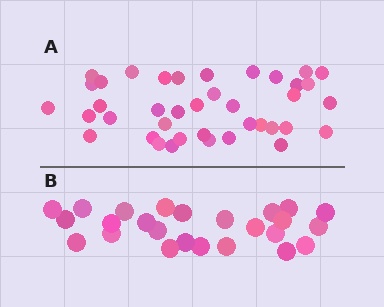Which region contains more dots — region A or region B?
Region A (the top region) has more dots.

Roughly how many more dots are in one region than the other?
Region A has approximately 15 more dots than region B.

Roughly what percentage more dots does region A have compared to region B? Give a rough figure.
About 55% more.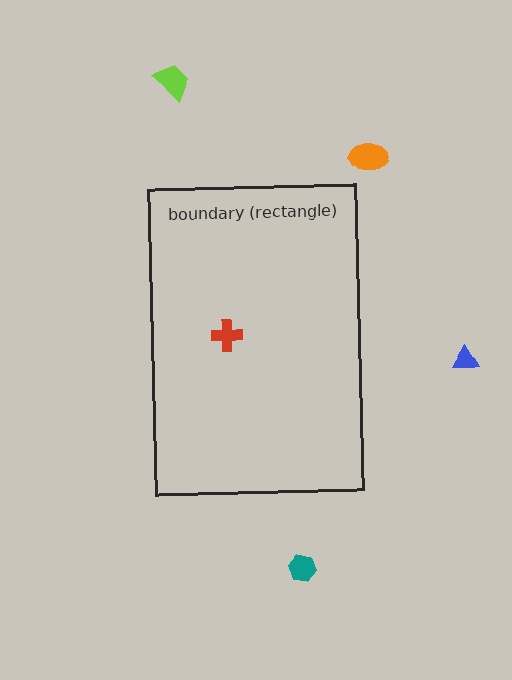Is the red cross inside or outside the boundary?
Inside.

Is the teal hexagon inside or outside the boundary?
Outside.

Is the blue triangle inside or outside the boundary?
Outside.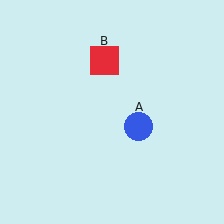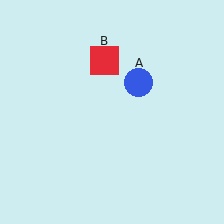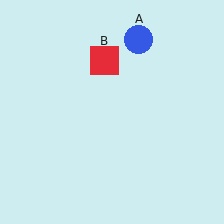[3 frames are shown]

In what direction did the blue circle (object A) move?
The blue circle (object A) moved up.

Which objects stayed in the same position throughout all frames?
Red square (object B) remained stationary.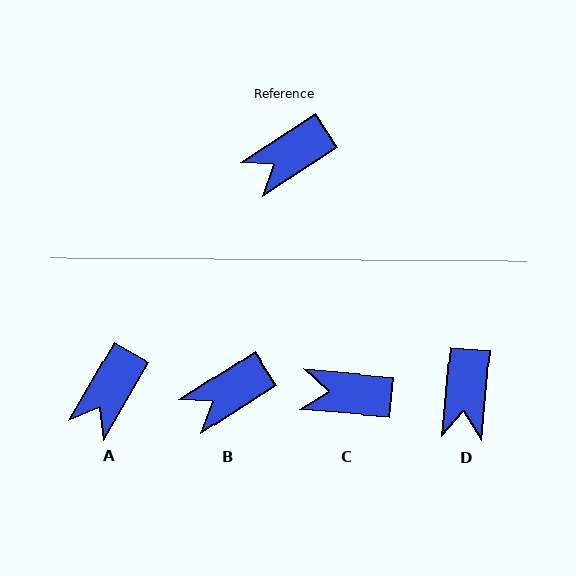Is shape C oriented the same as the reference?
No, it is off by about 38 degrees.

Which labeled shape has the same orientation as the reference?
B.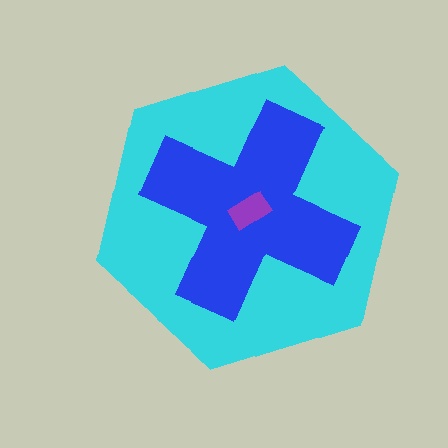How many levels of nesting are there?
3.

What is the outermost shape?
The cyan hexagon.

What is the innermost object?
The purple rectangle.